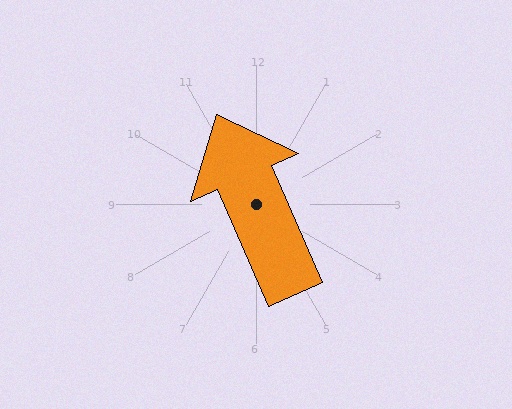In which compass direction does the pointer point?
Northwest.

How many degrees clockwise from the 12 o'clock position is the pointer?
Approximately 336 degrees.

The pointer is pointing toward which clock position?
Roughly 11 o'clock.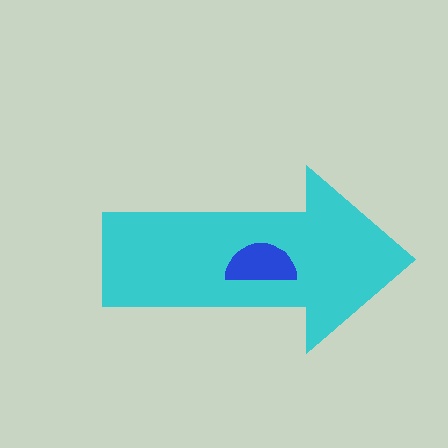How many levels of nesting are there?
2.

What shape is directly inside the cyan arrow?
The blue semicircle.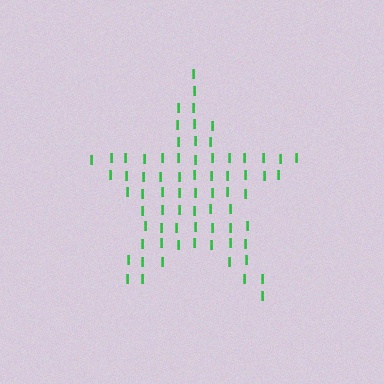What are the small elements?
The small elements are letter I's.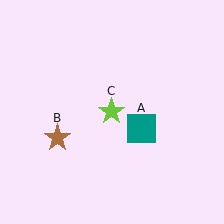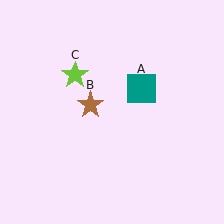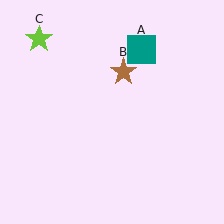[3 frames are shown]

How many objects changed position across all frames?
3 objects changed position: teal square (object A), brown star (object B), lime star (object C).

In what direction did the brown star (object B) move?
The brown star (object B) moved up and to the right.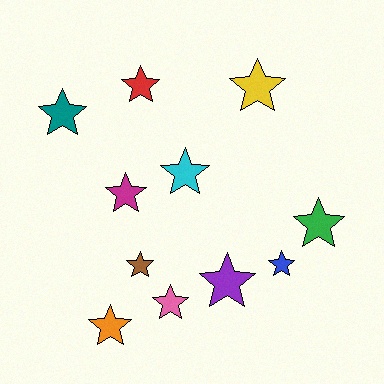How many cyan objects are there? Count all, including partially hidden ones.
There is 1 cyan object.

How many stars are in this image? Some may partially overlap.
There are 11 stars.